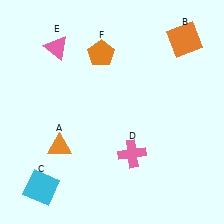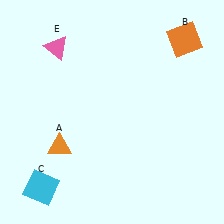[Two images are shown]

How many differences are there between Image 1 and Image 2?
There are 2 differences between the two images.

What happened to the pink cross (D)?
The pink cross (D) was removed in Image 2. It was in the bottom-right area of Image 1.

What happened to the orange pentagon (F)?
The orange pentagon (F) was removed in Image 2. It was in the top-left area of Image 1.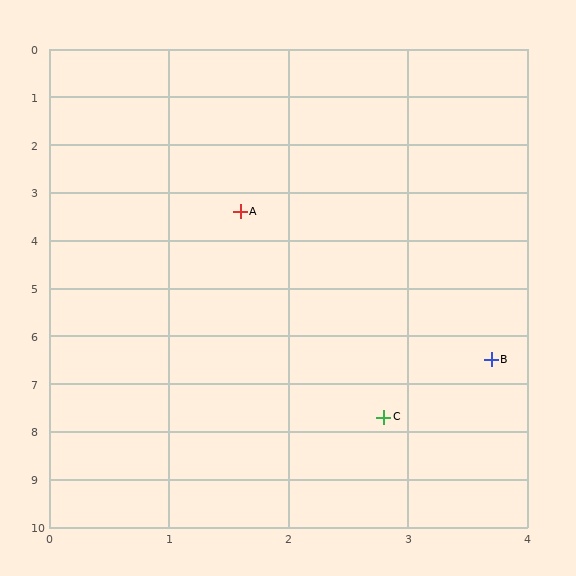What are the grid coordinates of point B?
Point B is at approximately (3.7, 6.5).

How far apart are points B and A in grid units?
Points B and A are about 3.7 grid units apart.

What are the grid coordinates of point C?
Point C is at approximately (2.8, 7.7).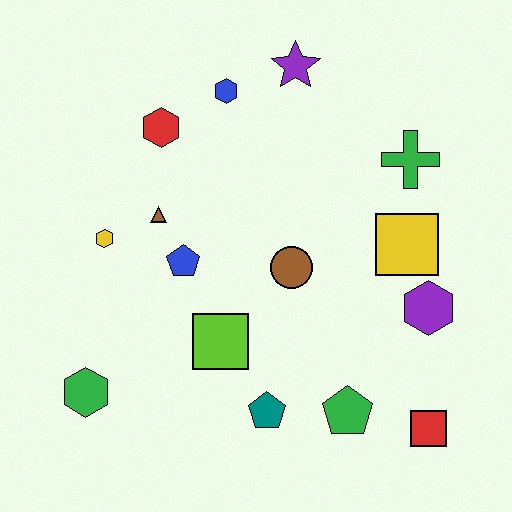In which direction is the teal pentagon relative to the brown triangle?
The teal pentagon is below the brown triangle.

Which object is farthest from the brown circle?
The green hexagon is farthest from the brown circle.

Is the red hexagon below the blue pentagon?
No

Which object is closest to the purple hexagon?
The yellow square is closest to the purple hexagon.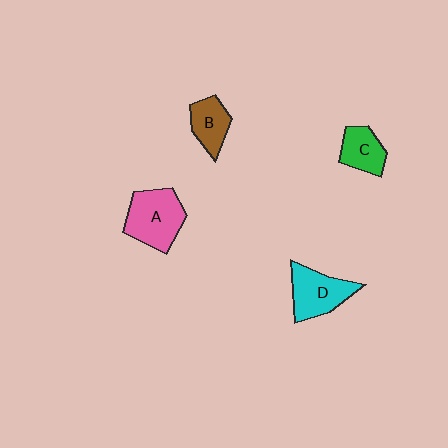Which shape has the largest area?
Shape A (pink).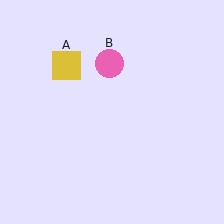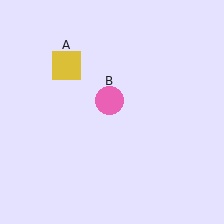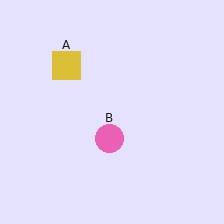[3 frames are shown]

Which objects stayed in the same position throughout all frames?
Yellow square (object A) remained stationary.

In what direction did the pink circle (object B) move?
The pink circle (object B) moved down.